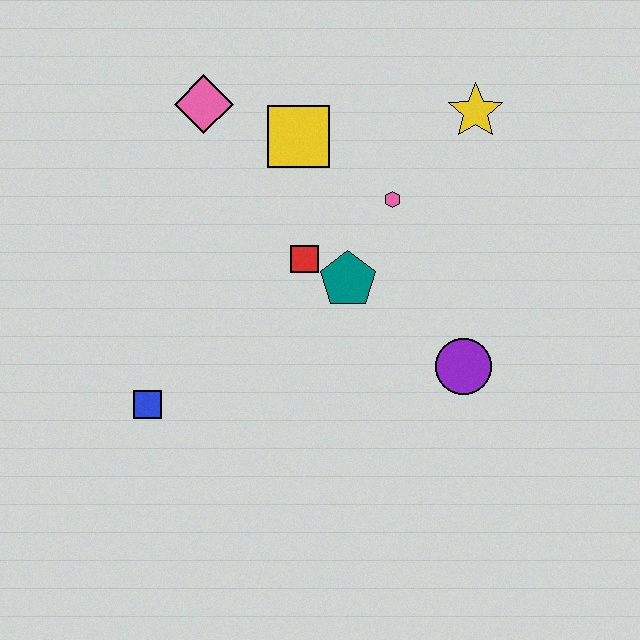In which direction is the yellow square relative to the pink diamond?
The yellow square is to the right of the pink diamond.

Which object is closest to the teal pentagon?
The red square is closest to the teal pentagon.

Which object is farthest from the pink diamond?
The purple circle is farthest from the pink diamond.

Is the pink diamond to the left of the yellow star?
Yes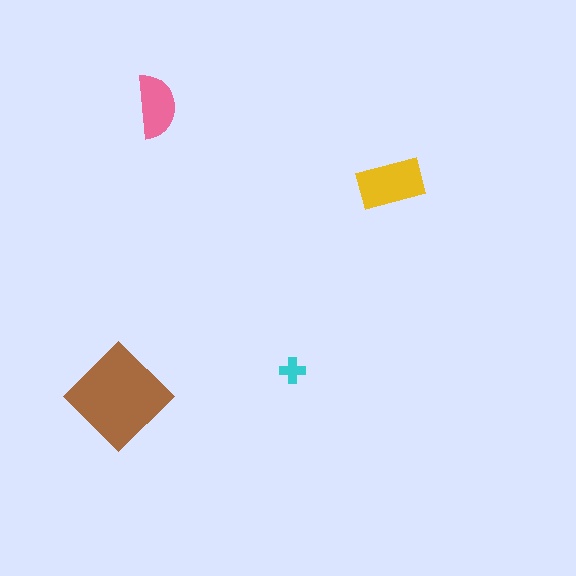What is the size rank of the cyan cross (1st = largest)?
4th.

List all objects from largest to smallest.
The brown diamond, the yellow rectangle, the pink semicircle, the cyan cross.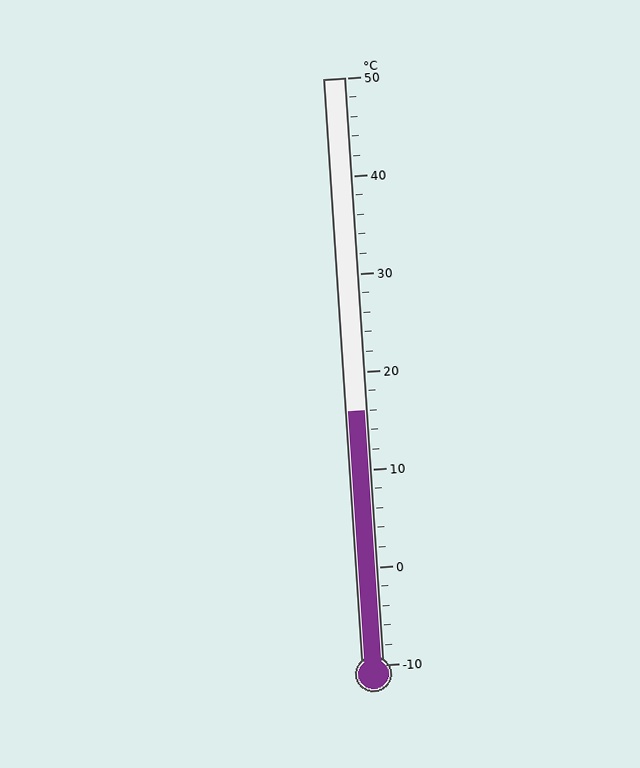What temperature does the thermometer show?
The thermometer shows approximately 16°C.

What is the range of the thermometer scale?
The thermometer scale ranges from -10°C to 50°C.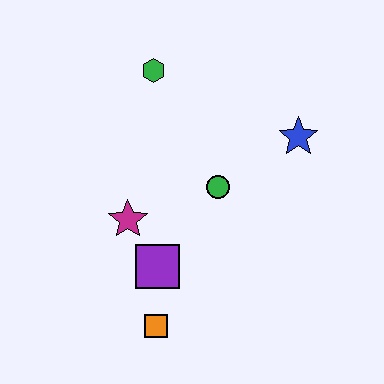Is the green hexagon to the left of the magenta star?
No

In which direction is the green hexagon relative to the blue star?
The green hexagon is to the left of the blue star.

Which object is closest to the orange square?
The purple square is closest to the orange square.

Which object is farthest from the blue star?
The orange square is farthest from the blue star.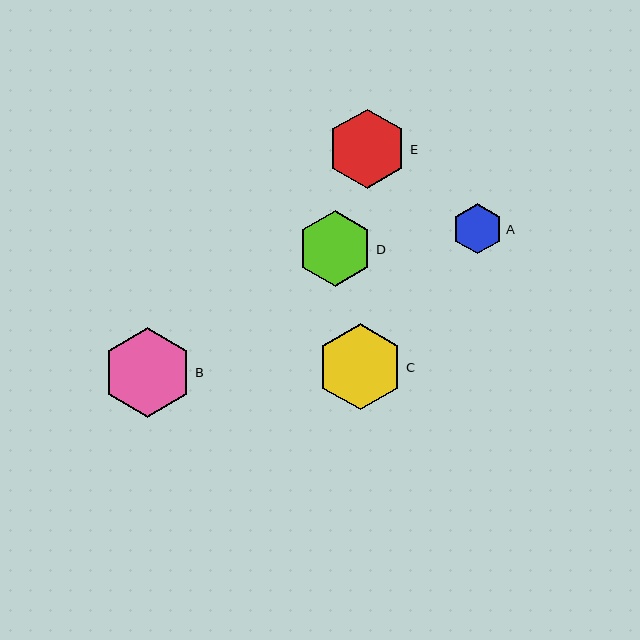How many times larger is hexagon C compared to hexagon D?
Hexagon C is approximately 1.1 times the size of hexagon D.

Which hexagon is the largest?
Hexagon B is the largest with a size of approximately 89 pixels.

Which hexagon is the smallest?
Hexagon A is the smallest with a size of approximately 50 pixels.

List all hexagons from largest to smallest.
From largest to smallest: B, C, E, D, A.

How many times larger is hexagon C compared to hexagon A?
Hexagon C is approximately 1.7 times the size of hexagon A.